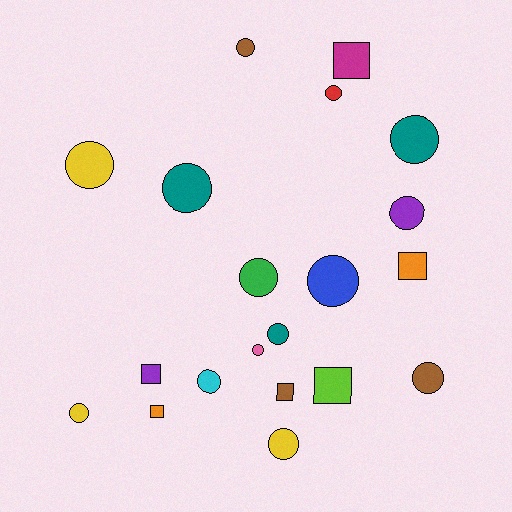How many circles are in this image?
There are 14 circles.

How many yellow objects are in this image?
There are 3 yellow objects.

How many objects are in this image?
There are 20 objects.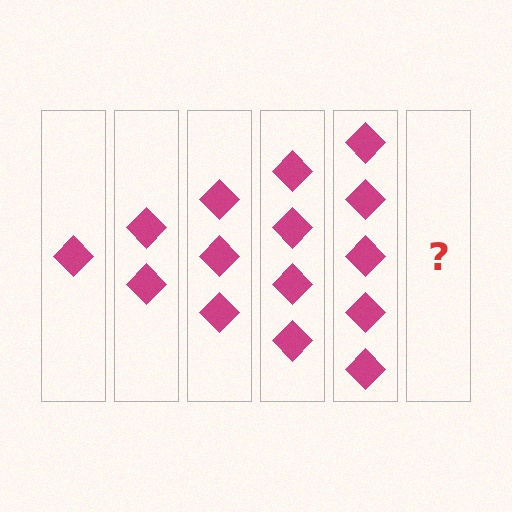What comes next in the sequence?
The next element should be 6 diamonds.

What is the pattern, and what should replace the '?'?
The pattern is that each step adds one more diamond. The '?' should be 6 diamonds.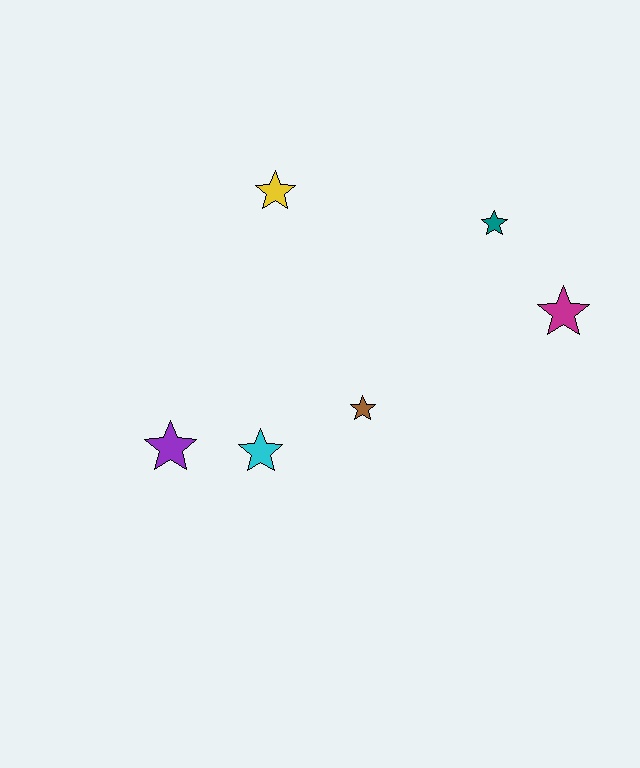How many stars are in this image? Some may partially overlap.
There are 6 stars.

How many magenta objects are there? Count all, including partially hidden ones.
There is 1 magenta object.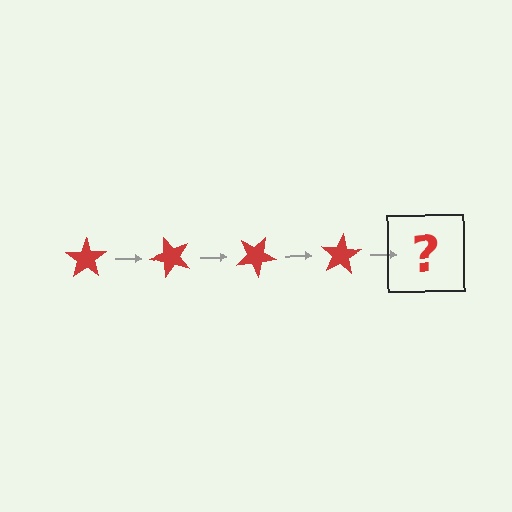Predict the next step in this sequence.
The next step is a red star rotated 200 degrees.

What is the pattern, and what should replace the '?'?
The pattern is that the star rotates 50 degrees each step. The '?' should be a red star rotated 200 degrees.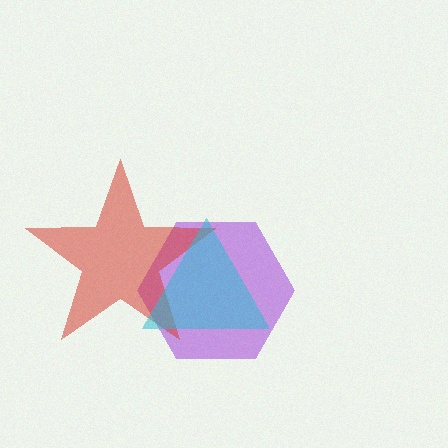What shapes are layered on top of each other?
The layered shapes are: a purple hexagon, a red star, a cyan triangle.